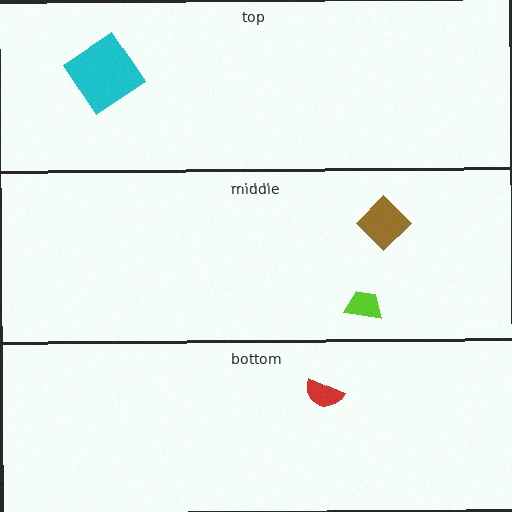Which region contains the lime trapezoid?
The middle region.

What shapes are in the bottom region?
The red semicircle.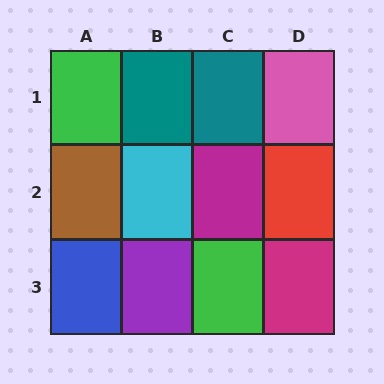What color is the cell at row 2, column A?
Brown.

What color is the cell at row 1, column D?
Pink.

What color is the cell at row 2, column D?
Red.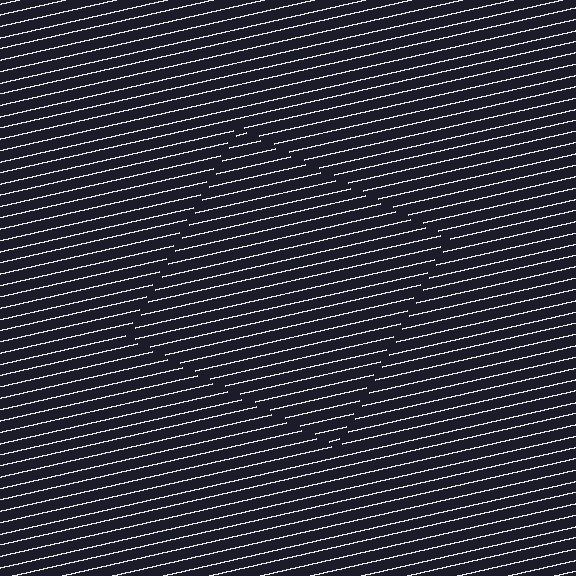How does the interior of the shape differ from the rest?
The interior of the shape contains the same grating, shifted by half a period — the contour is defined by the phase discontinuity where line-ends from the inner and outer gratings abut.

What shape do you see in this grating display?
An illusory square. The interior of the shape contains the same grating, shifted by half a period — the contour is defined by the phase discontinuity where line-ends from the inner and outer gratings abut.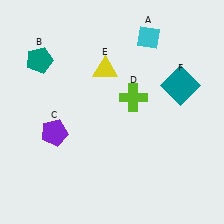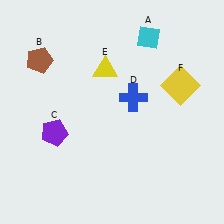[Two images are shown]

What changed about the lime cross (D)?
In Image 1, D is lime. In Image 2, it changed to blue.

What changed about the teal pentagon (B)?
In Image 1, B is teal. In Image 2, it changed to brown.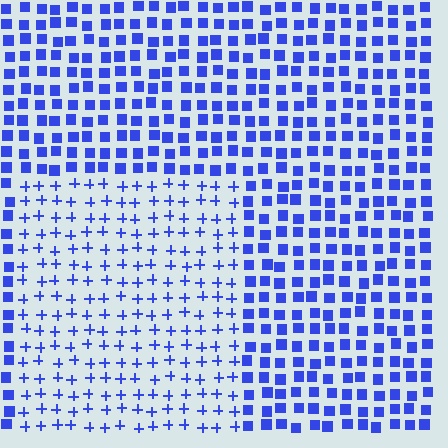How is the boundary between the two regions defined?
The boundary is defined by a change in element shape: plus signs inside vs. squares outside. All elements share the same color and spacing.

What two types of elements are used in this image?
The image uses plus signs inside the rectangle region and squares outside it.